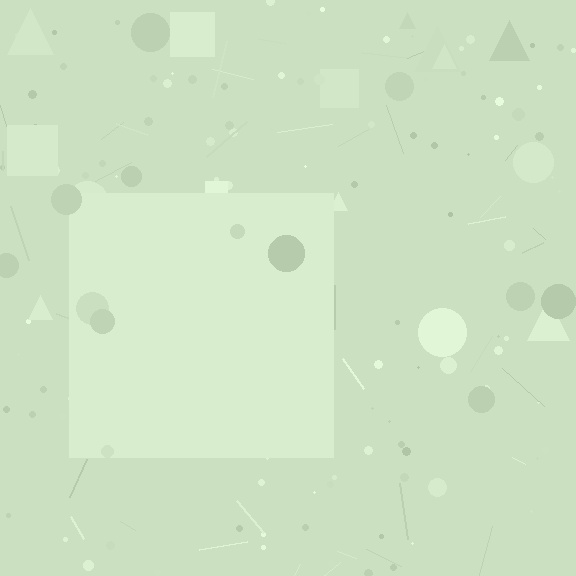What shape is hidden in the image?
A square is hidden in the image.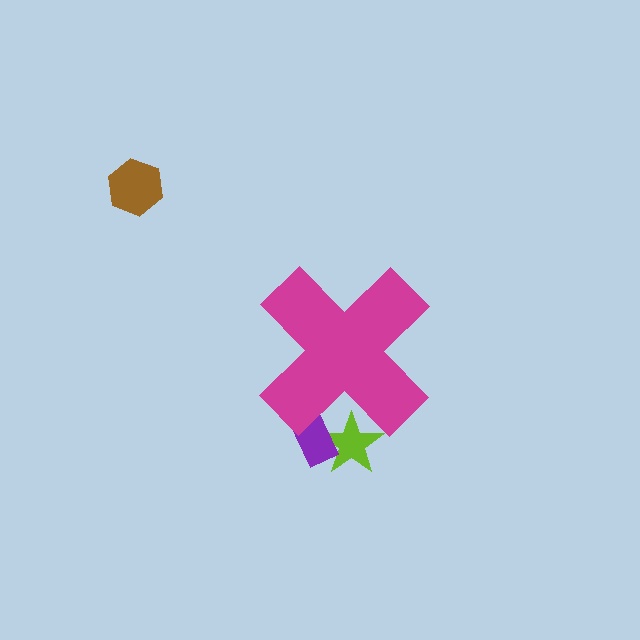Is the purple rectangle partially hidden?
Yes, the purple rectangle is partially hidden behind the magenta cross.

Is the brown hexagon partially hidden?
No, the brown hexagon is fully visible.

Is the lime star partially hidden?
Yes, the lime star is partially hidden behind the magenta cross.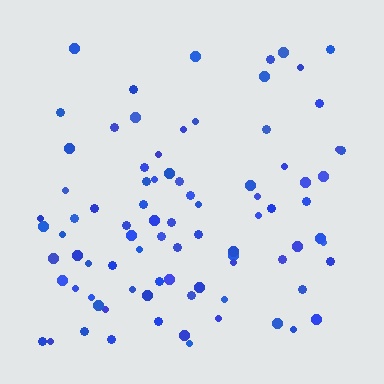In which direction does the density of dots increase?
From top to bottom, with the bottom side densest.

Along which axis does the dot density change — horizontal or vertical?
Vertical.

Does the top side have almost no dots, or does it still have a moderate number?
Still a moderate number, just noticeably fewer than the bottom.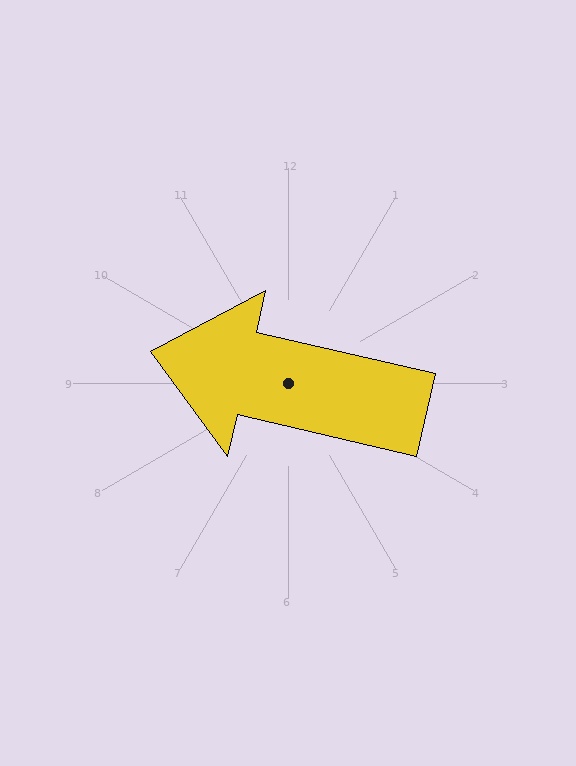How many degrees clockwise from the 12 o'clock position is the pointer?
Approximately 283 degrees.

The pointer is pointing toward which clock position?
Roughly 9 o'clock.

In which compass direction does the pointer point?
West.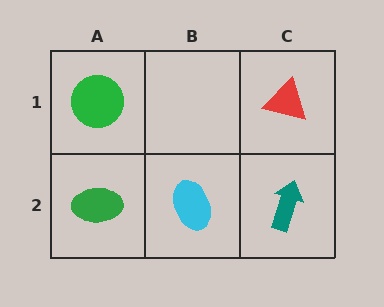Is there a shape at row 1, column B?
No, that cell is empty.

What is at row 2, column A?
A green ellipse.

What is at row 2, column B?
A cyan ellipse.